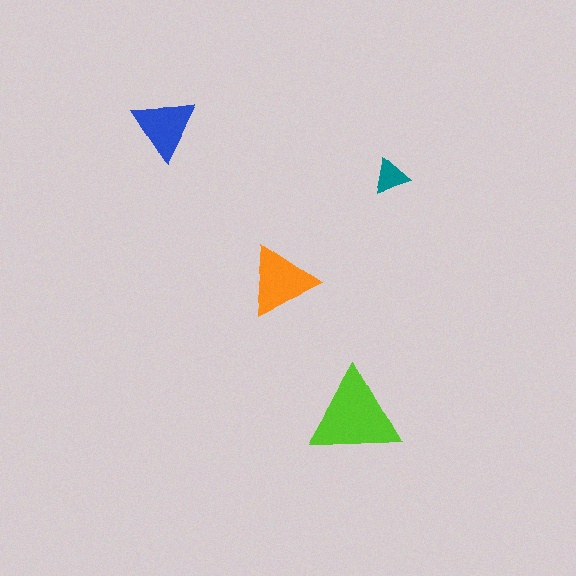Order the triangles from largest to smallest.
the lime one, the orange one, the blue one, the teal one.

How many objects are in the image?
There are 4 objects in the image.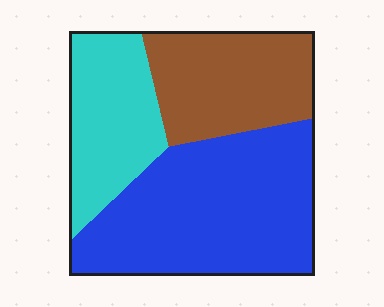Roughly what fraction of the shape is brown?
Brown covers around 25% of the shape.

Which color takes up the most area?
Blue, at roughly 50%.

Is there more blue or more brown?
Blue.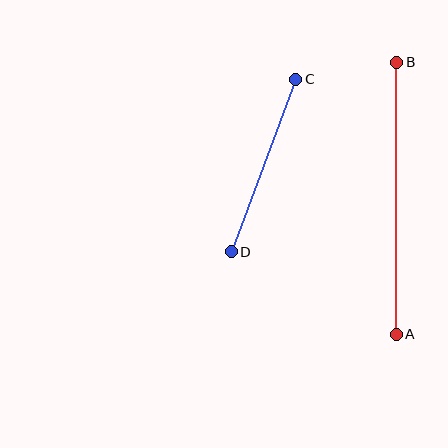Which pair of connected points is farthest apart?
Points A and B are farthest apart.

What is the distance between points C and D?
The distance is approximately 184 pixels.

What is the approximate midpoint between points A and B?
The midpoint is at approximately (397, 198) pixels.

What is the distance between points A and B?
The distance is approximately 272 pixels.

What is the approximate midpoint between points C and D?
The midpoint is at approximately (263, 165) pixels.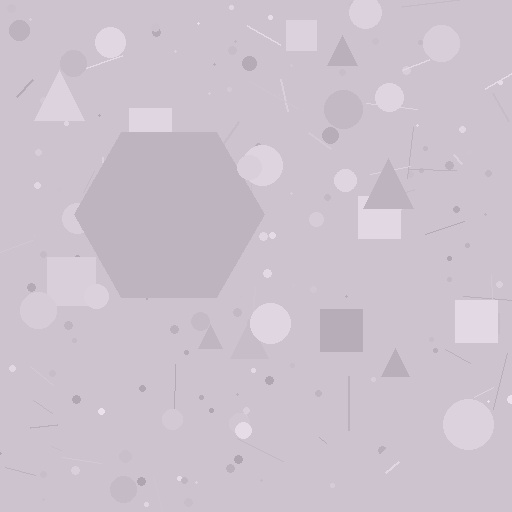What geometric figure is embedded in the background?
A hexagon is embedded in the background.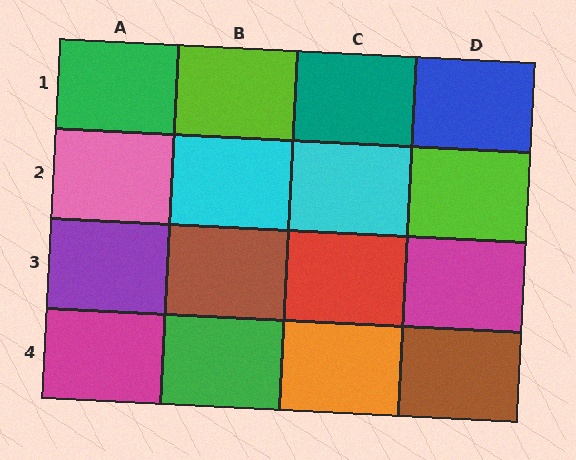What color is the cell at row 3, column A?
Purple.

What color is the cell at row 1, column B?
Lime.